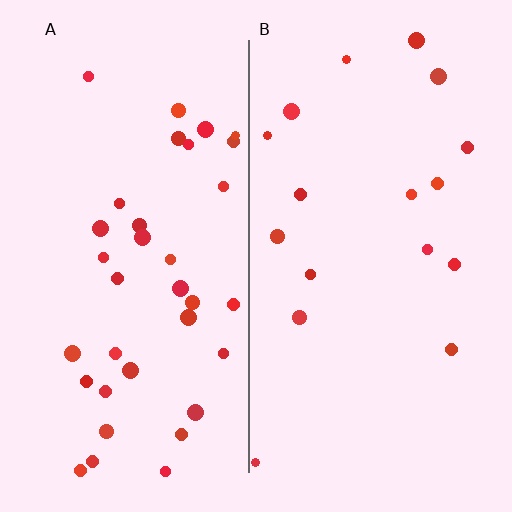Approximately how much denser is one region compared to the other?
Approximately 2.1× — region A over region B.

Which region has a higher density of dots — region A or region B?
A (the left).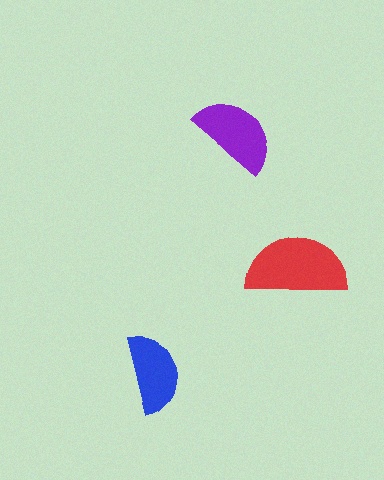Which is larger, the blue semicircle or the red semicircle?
The red one.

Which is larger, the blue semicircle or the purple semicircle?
The purple one.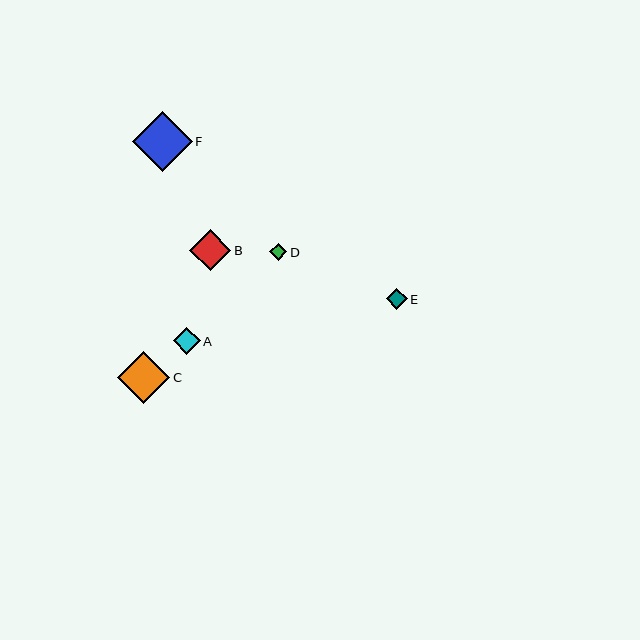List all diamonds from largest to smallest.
From largest to smallest: F, C, B, A, E, D.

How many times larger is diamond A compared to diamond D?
Diamond A is approximately 1.6 times the size of diamond D.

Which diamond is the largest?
Diamond F is the largest with a size of approximately 59 pixels.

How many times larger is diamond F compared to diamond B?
Diamond F is approximately 1.4 times the size of diamond B.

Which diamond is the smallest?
Diamond D is the smallest with a size of approximately 17 pixels.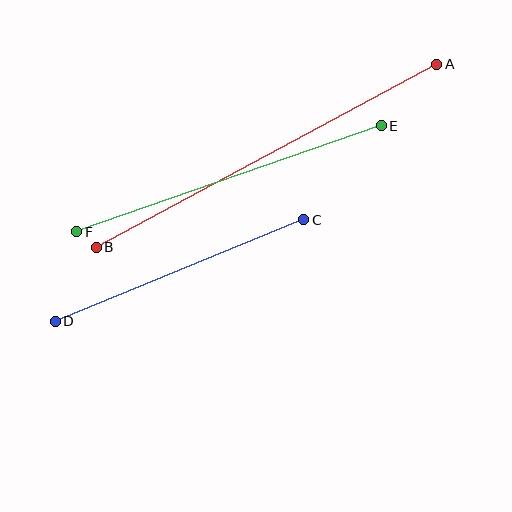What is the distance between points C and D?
The distance is approximately 268 pixels.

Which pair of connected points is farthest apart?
Points A and B are farthest apart.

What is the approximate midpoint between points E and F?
The midpoint is at approximately (229, 179) pixels.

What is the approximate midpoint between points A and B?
The midpoint is at approximately (266, 156) pixels.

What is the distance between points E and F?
The distance is approximately 322 pixels.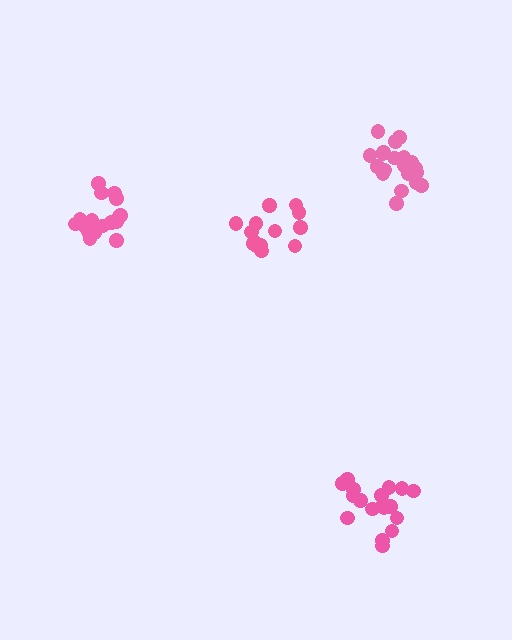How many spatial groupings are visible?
There are 4 spatial groupings.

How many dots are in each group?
Group 1: 20 dots, Group 2: 18 dots, Group 3: 14 dots, Group 4: 18 dots (70 total).